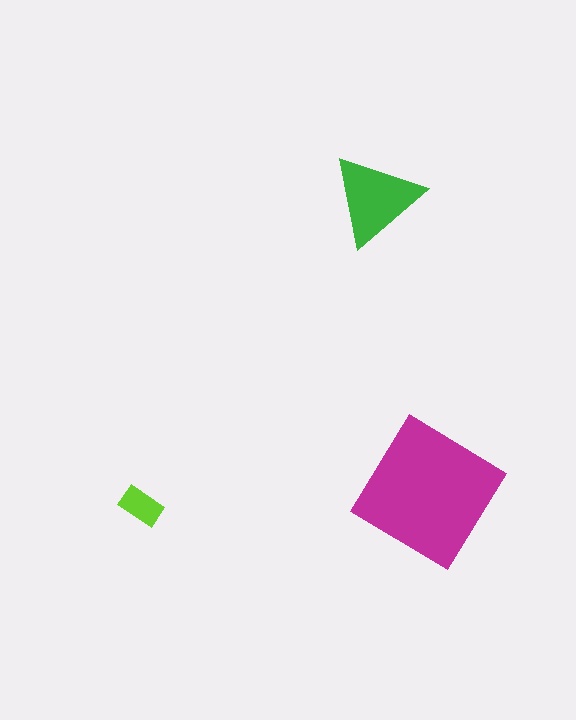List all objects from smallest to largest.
The lime rectangle, the green triangle, the magenta diamond.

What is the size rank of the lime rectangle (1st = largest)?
3rd.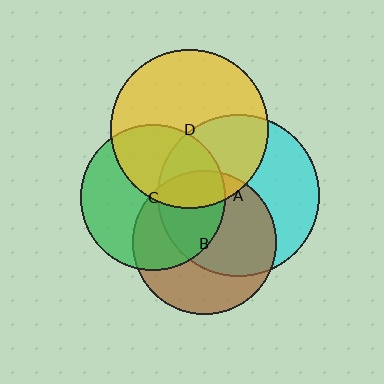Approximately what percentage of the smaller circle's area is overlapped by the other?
Approximately 35%.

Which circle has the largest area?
Circle A (cyan).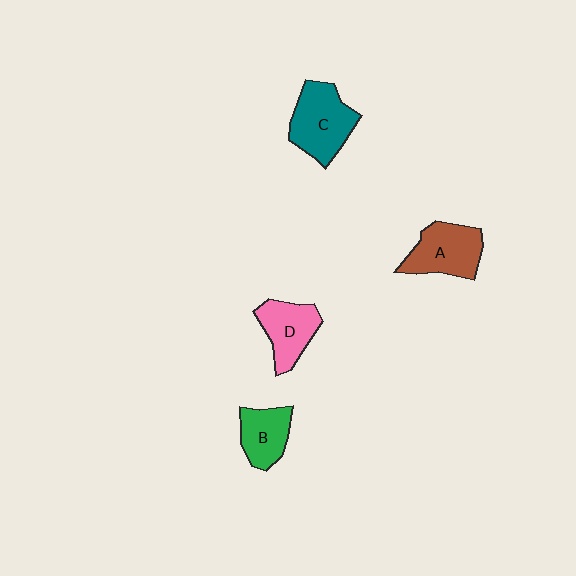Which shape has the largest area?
Shape C (teal).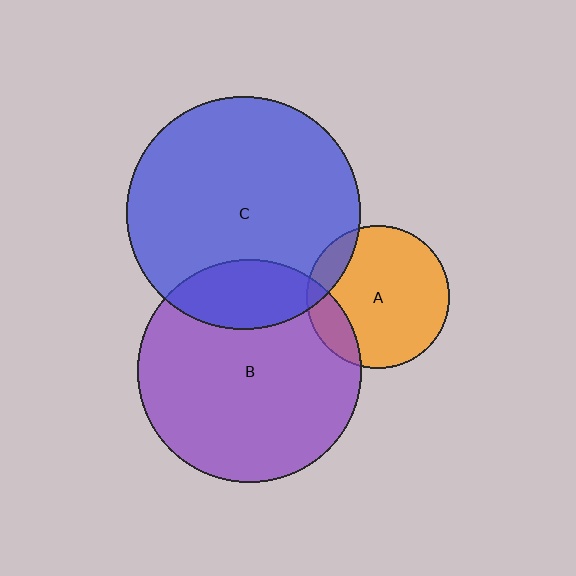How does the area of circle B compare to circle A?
Approximately 2.4 times.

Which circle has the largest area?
Circle C (blue).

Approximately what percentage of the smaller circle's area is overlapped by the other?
Approximately 15%.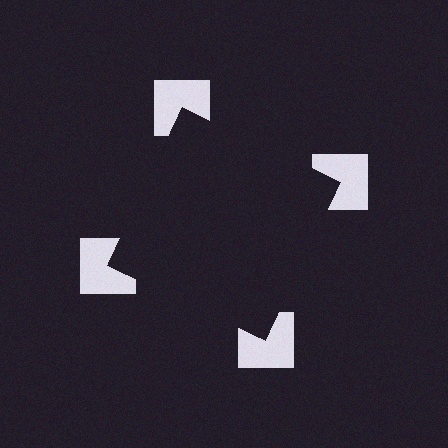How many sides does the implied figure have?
4 sides.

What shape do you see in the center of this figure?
An illusory square — its edges are inferred from the aligned wedge cuts in the notched squares, not physically drawn.